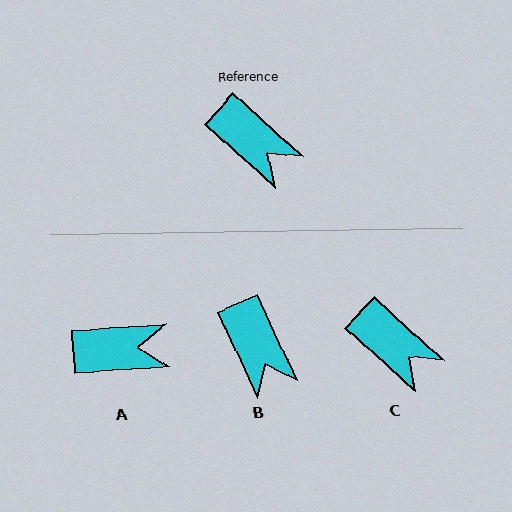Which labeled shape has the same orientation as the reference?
C.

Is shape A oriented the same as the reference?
No, it is off by about 46 degrees.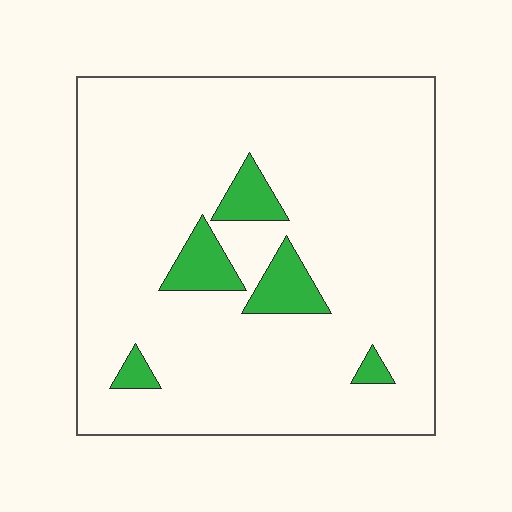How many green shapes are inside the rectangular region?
5.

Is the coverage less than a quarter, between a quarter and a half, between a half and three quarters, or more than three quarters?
Less than a quarter.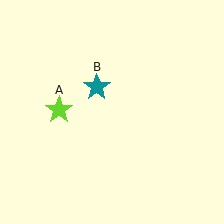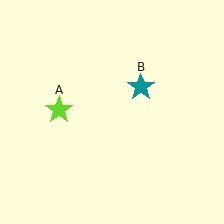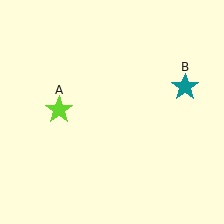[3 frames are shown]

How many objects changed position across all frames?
1 object changed position: teal star (object B).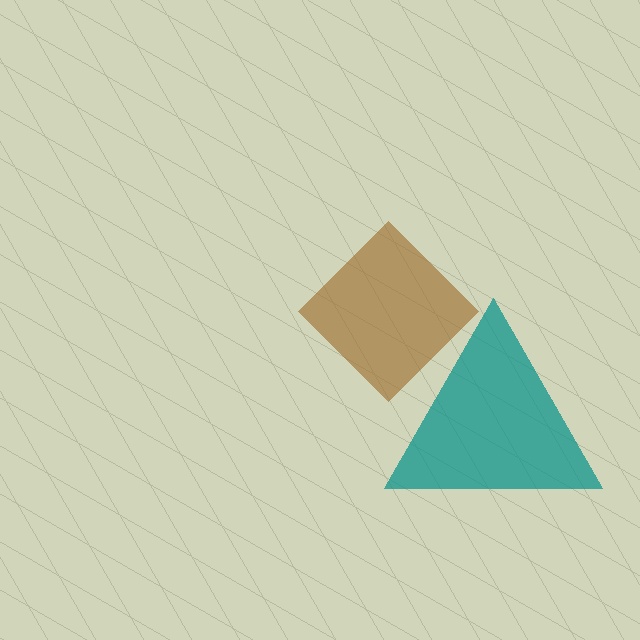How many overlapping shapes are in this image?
There are 2 overlapping shapes in the image.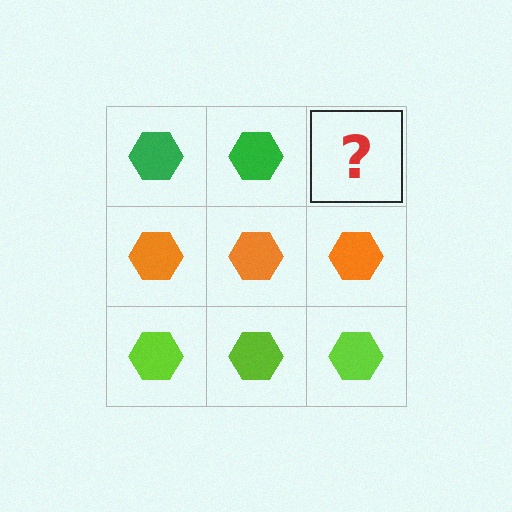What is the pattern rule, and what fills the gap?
The rule is that each row has a consistent color. The gap should be filled with a green hexagon.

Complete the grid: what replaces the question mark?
The question mark should be replaced with a green hexagon.